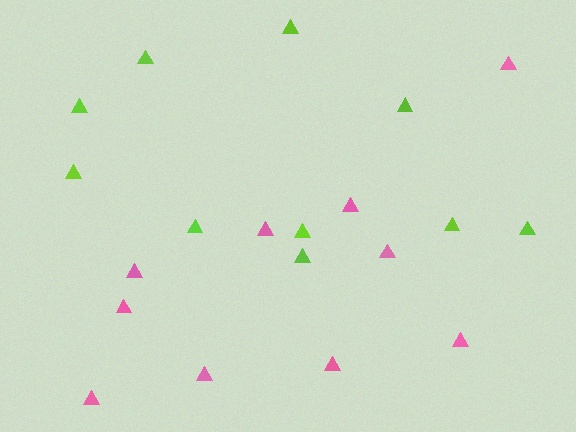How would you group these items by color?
There are 2 groups: one group of pink triangles (10) and one group of lime triangles (10).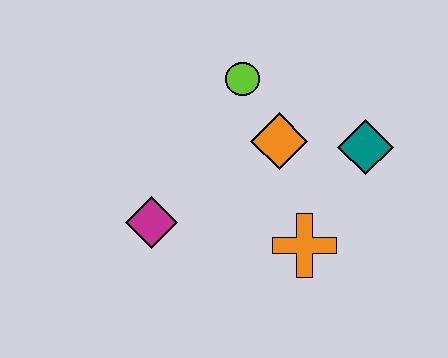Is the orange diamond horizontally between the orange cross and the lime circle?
Yes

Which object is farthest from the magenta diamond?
The teal diamond is farthest from the magenta diamond.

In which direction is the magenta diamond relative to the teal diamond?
The magenta diamond is to the left of the teal diamond.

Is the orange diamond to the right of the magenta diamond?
Yes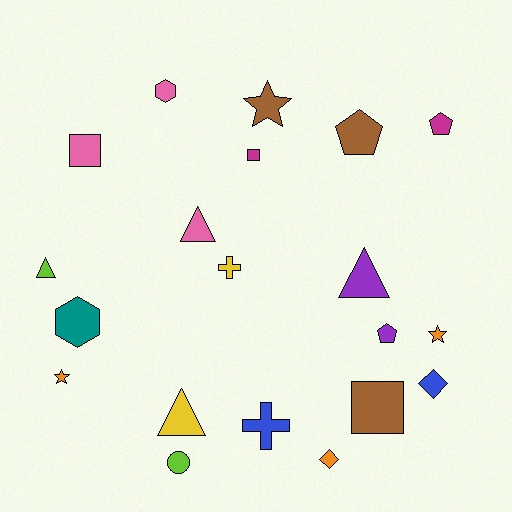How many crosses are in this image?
There are 2 crosses.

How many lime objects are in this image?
There are 2 lime objects.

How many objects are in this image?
There are 20 objects.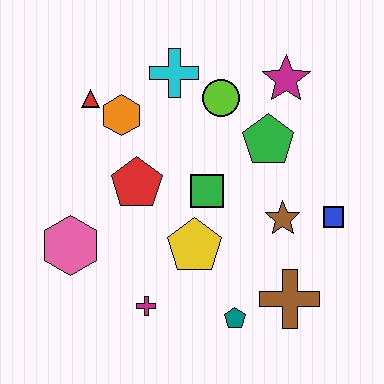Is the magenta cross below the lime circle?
Yes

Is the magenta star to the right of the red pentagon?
Yes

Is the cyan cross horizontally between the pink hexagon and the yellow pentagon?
Yes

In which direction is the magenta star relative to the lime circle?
The magenta star is to the right of the lime circle.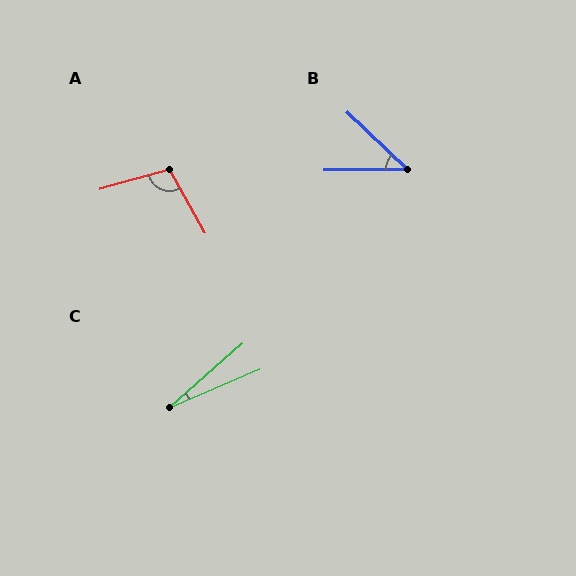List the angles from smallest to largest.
C (18°), B (44°), A (104°).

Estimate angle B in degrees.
Approximately 44 degrees.